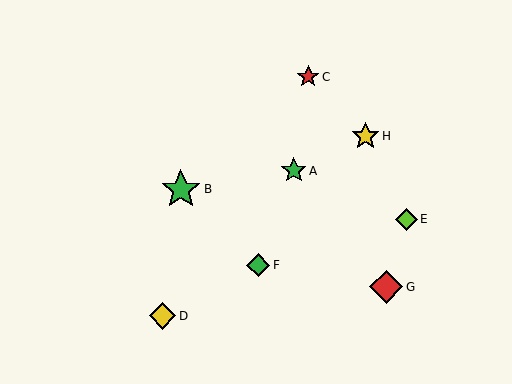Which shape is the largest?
The green star (labeled B) is the largest.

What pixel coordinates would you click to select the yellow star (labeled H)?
Click at (366, 136) to select the yellow star H.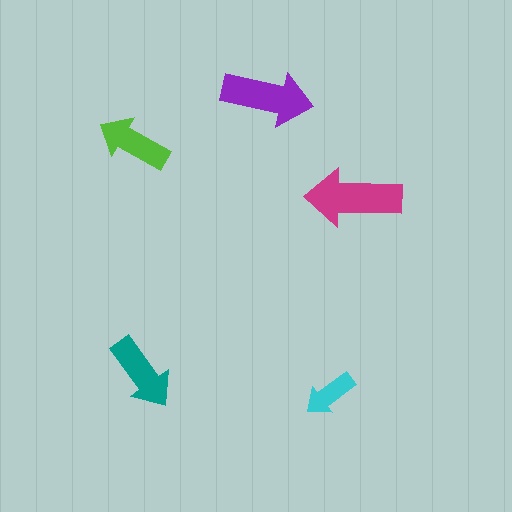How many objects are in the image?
There are 5 objects in the image.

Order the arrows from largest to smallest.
the magenta one, the purple one, the teal one, the lime one, the cyan one.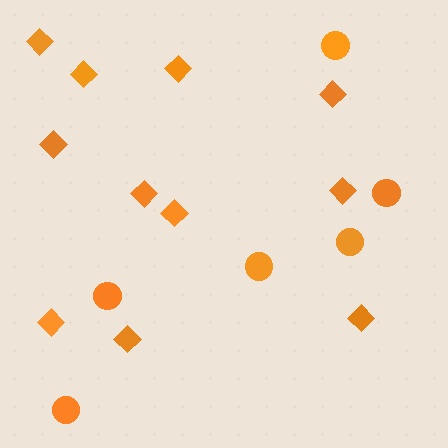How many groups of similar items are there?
There are 2 groups: one group of diamonds (11) and one group of circles (6).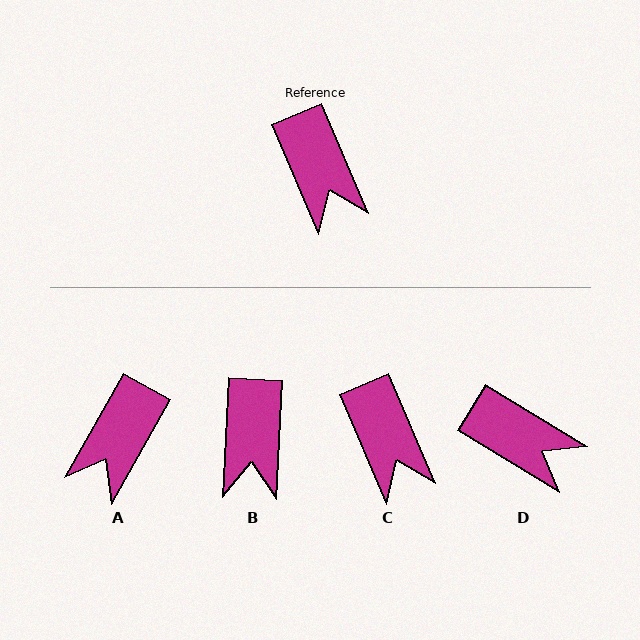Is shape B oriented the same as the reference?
No, it is off by about 26 degrees.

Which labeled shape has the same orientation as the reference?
C.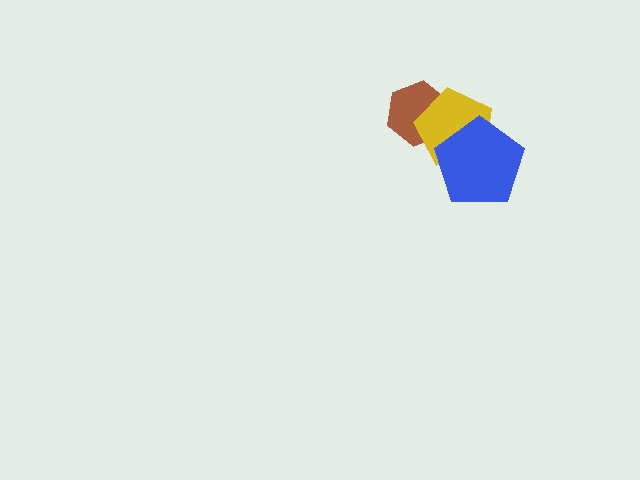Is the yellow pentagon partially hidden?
Yes, it is partially covered by another shape.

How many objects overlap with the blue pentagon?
1 object overlaps with the blue pentagon.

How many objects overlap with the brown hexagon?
1 object overlaps with the brown hexagon.